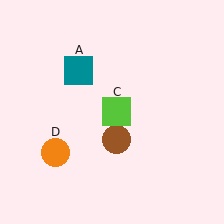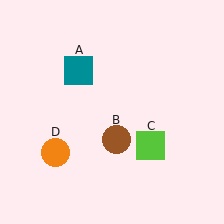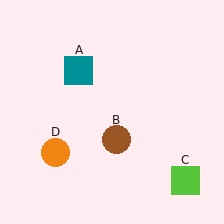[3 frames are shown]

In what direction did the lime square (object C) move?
The lime square (object C) moved down and to the right.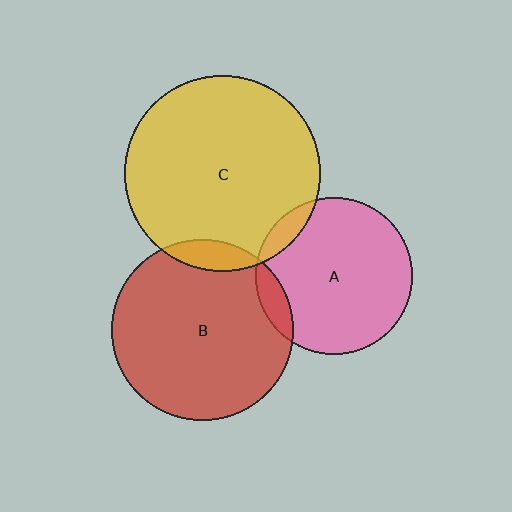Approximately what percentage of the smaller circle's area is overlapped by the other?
Approximately 10%.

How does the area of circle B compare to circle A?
Approximately 1.3 times.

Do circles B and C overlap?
Yes.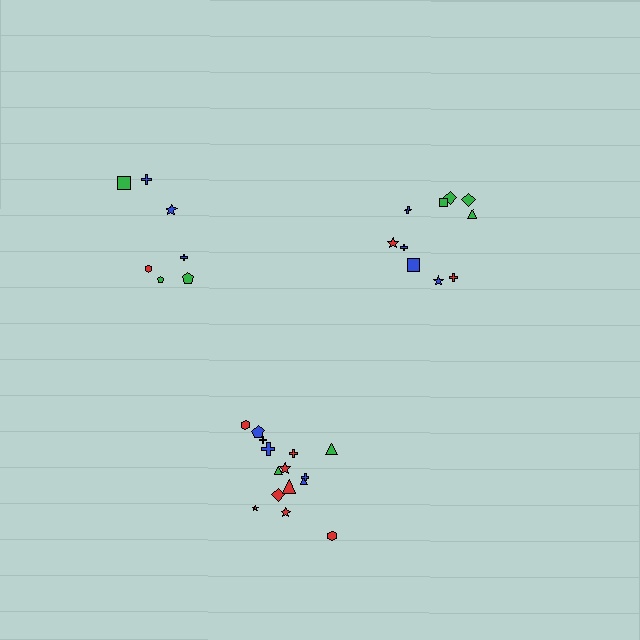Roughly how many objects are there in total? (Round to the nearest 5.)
Roughly 30 objects in total.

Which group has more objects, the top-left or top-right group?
The top-right group.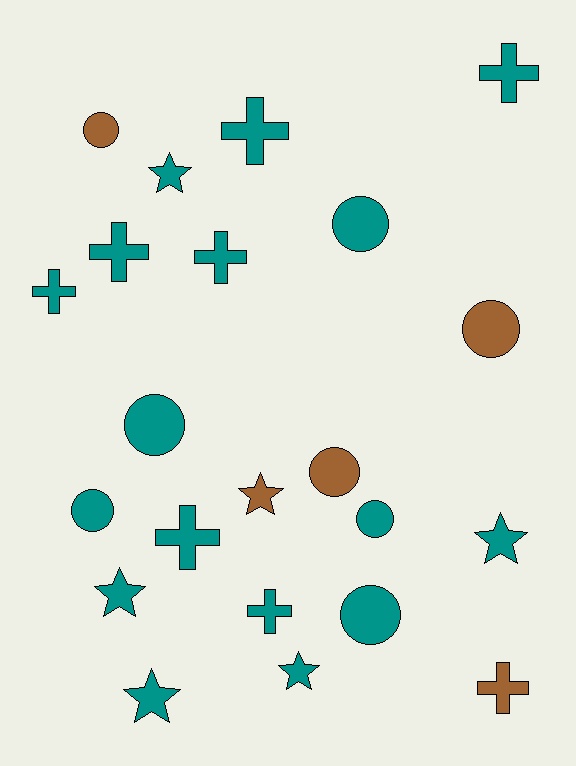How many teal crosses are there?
There are 7 teal crosses.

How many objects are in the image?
There are 22 objects.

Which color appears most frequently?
Teal, with 17 objects.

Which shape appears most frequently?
Cross, with 8 objects.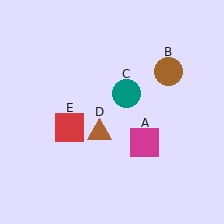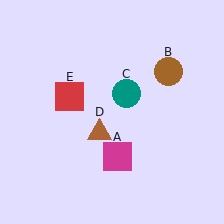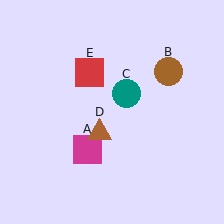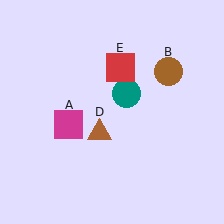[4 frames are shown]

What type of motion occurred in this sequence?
The magenta square (object A), red square (object E) rotated clockwise around the center of the scene.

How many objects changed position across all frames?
2 objects changed position: magenta square (object A), red square (object E).